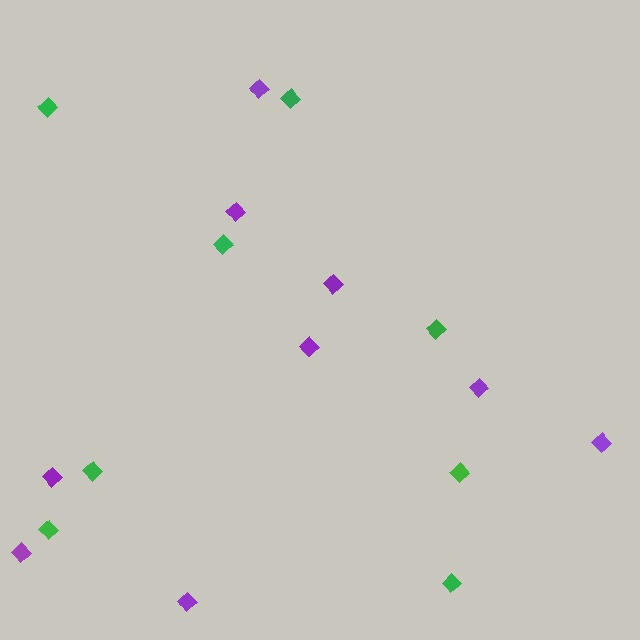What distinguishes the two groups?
There are 2 groups: one group of purple diamonds (9) and one group of green diamonds (8).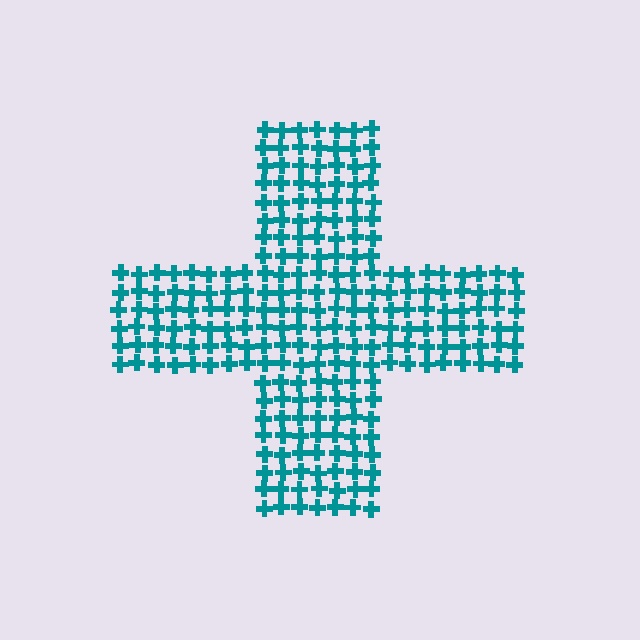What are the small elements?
The small elements are crosses.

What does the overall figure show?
The overall figure shows a cross.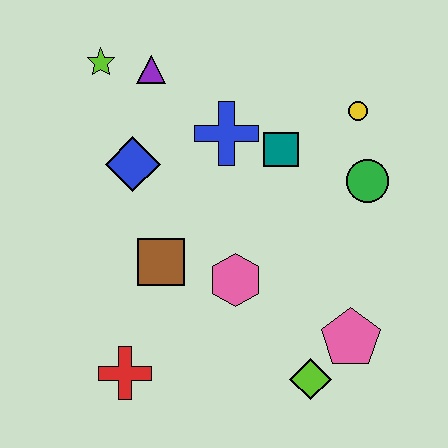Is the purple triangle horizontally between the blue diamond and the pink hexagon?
Yes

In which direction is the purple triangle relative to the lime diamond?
The purple triangle is above the lime diamond.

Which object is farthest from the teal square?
The red cross is farthest from the teal square.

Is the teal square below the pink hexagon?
No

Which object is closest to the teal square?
The blue cross is closest to the teal square.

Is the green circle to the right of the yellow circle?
Yes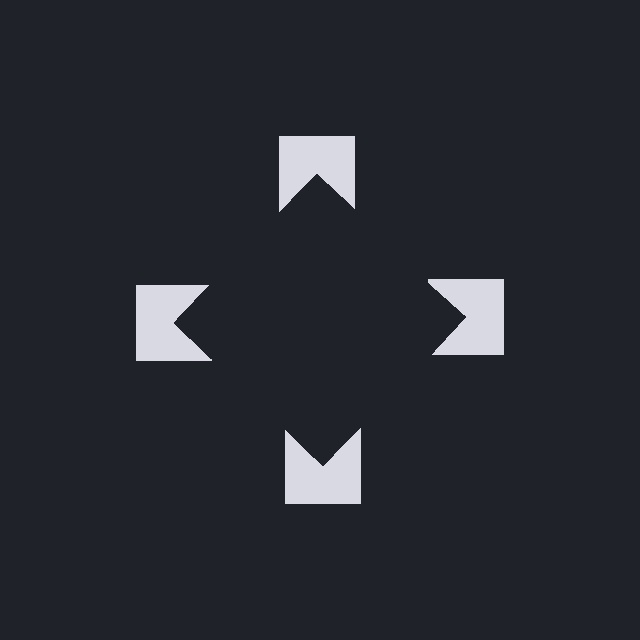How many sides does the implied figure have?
4 sides.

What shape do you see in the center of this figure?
An illusory square — its edges are inferred from the aligned wedge cuts in the notched squares, not physically drawn.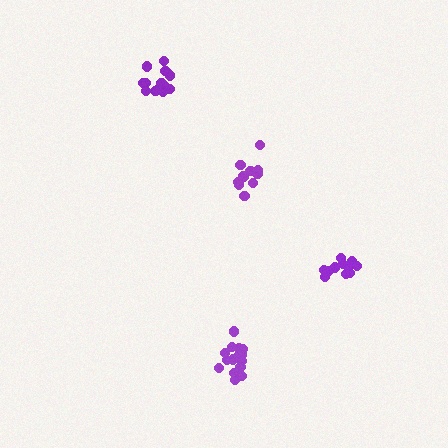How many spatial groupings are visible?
There are 4 spatial groupings.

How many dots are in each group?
Group 1: 18 dots, Group 2: 12 dots, Group 3: 12 dots, Group 4: 15 dots (57 total).